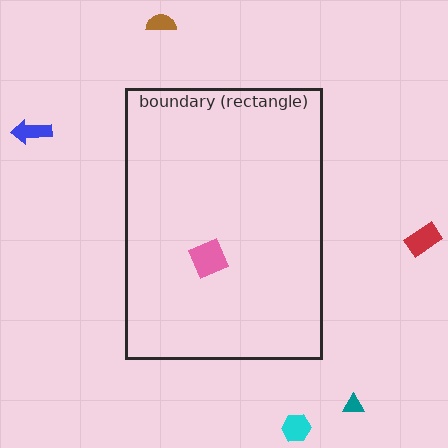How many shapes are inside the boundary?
1 inside, 5 outside.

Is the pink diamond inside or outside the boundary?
Inside.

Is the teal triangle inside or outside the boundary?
Outside.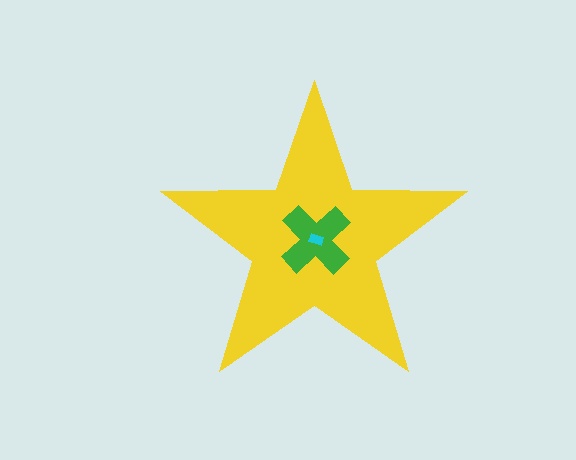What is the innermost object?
The cyan rectangle.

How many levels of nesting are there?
3.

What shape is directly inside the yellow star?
The green cross.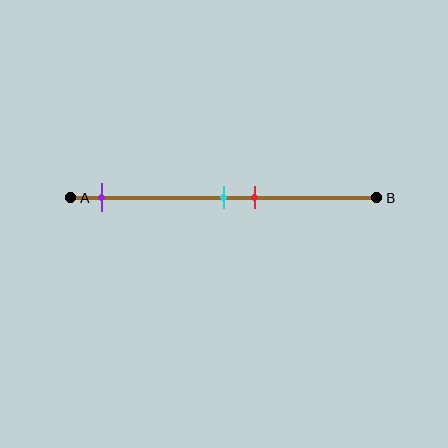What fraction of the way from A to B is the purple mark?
The purple mark is approximately 10% (0.1) of the way from A to B.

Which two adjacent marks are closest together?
The cyan and red marks are the closest adjacent pair.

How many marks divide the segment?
There are 3 marks dividing the segment.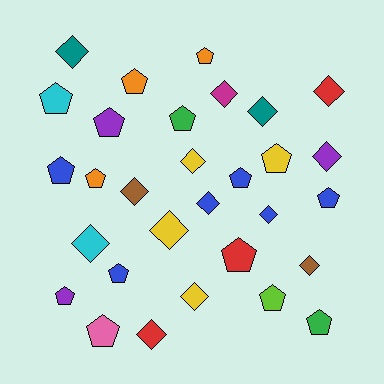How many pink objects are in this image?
There is 1 pink object.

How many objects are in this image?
There are 30 objects.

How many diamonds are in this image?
There are 14 diamonds.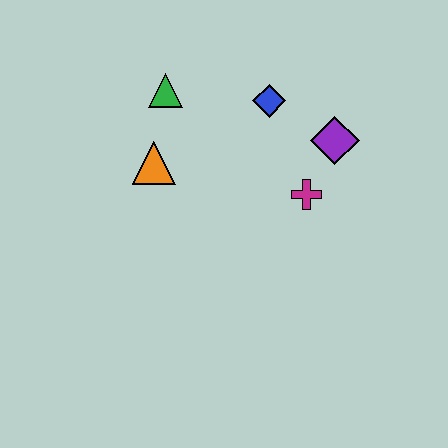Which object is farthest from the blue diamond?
The orange triangle is farthest from the blue diamond.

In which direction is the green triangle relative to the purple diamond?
The green triangle is to the left of the purple diamond.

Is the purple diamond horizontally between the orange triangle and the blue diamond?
No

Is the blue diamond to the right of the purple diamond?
No